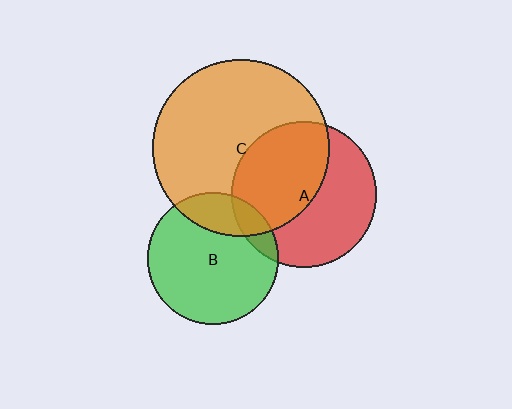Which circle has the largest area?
Circle C (orange).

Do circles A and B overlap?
Yes.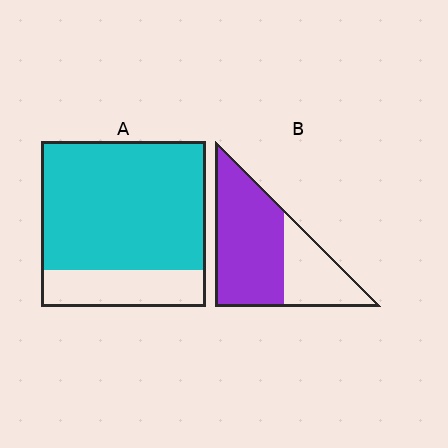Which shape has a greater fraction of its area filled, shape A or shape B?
Shape A.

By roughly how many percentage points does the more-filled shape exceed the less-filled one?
By roughly 10 percentage points (A over B).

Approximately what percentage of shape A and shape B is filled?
A is approximately 80% and B is approximately 65%.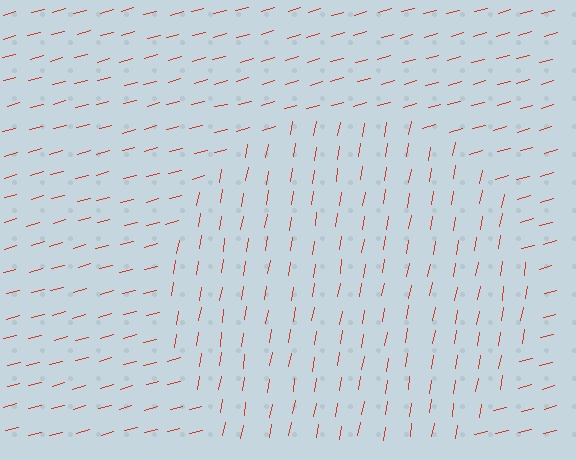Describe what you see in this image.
The image is filled with small red line segments. A circle region in the image has lines oriented differently from the surrounding lines, creating a visible texture boundary.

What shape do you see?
I see a circle.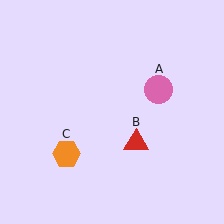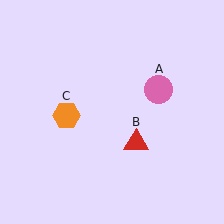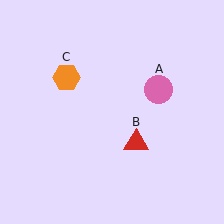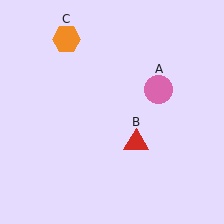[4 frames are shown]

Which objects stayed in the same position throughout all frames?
Pink circle (object A) and red triangle (object B) remained stationary.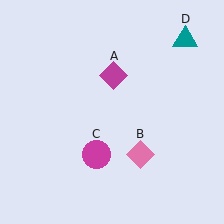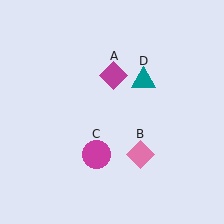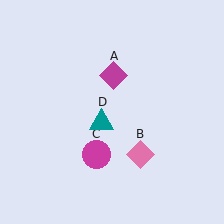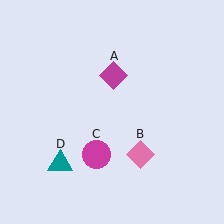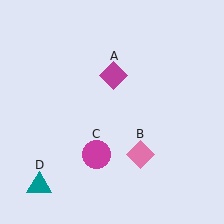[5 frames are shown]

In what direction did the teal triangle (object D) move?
The teal triangle (object D) moved down and to the left.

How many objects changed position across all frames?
1 object changed position: teal triangle (object D).